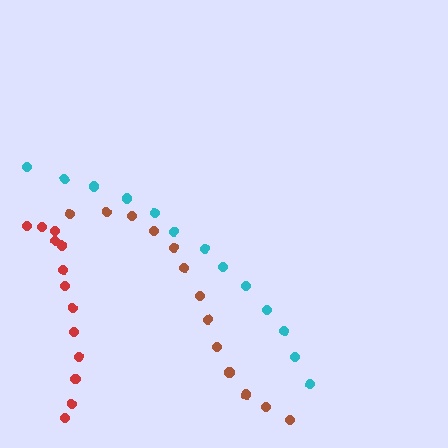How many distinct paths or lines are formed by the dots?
There are 3 distinct paths.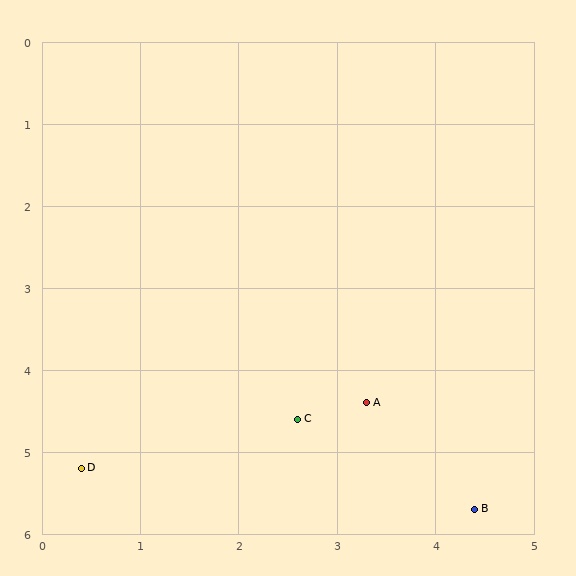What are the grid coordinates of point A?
Point A is at approximately (3.3, 4.4).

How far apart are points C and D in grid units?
Points C and D are about 2.3 grid units apart.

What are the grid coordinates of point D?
Point D is at approximately (0.4, 5.2).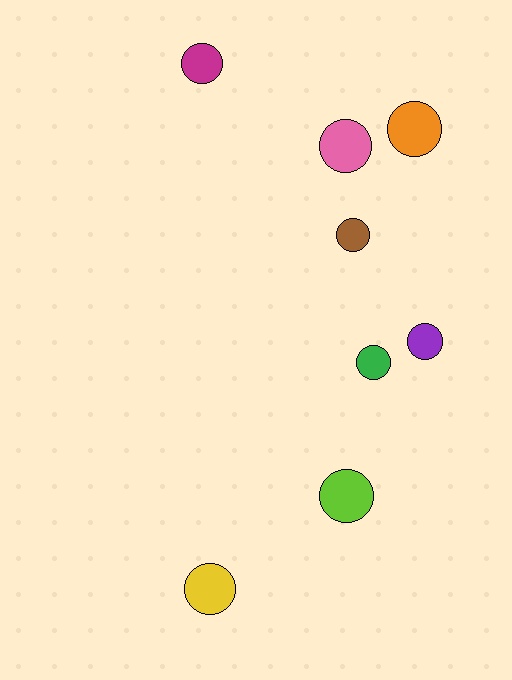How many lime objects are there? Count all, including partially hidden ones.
There is 1 lime object.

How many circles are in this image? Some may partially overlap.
There are 8 circles.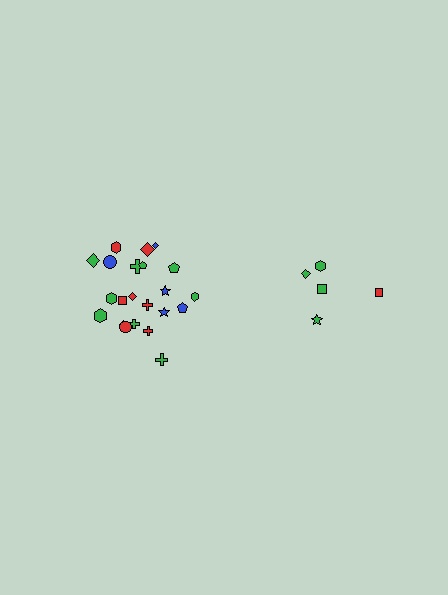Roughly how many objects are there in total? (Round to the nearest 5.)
Roughly 25 objects in total.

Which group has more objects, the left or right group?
The left group.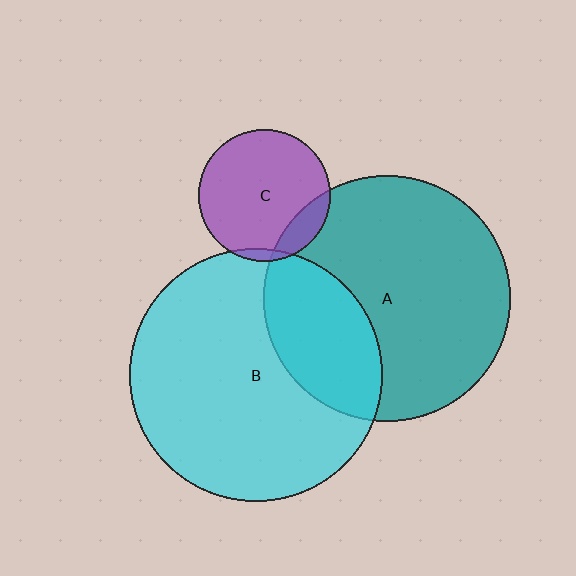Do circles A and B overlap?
Yes.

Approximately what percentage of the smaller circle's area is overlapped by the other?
Approximately 30%.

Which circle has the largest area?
Circle B (cyan).